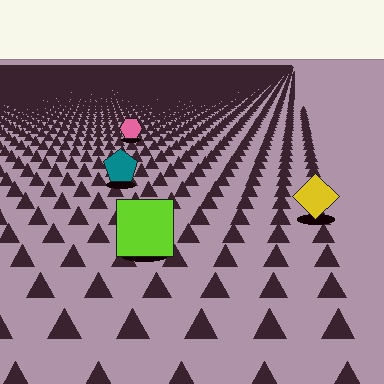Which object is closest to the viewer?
The lime square is closest. The texture marks near it are larger and more spread out.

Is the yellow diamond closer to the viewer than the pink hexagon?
Yes. The yellow diamond is closer — you can tell from the texture gradient: the ground texture is coarser near it.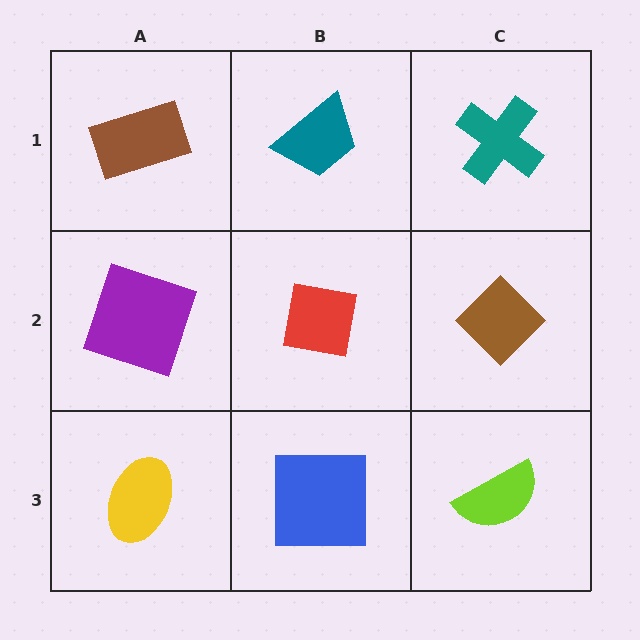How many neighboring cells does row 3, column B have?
3.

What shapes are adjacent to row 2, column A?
A brown rectangle (row 1, column A), a yellow ellipse (row 3, column A), a red square (row 2, column B).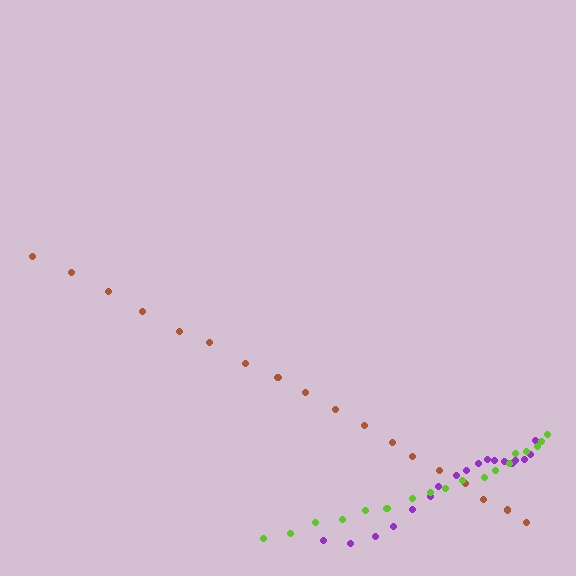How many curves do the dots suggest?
There are 3 distinct paths.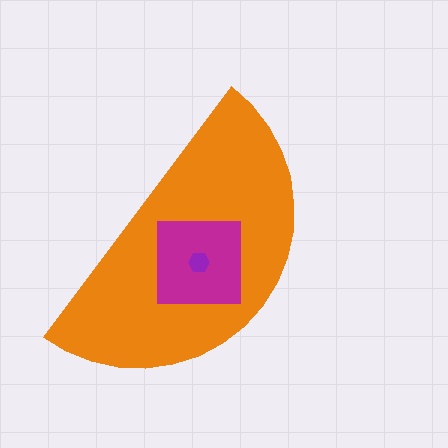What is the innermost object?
The purple hexagon.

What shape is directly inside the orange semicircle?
The magenta square.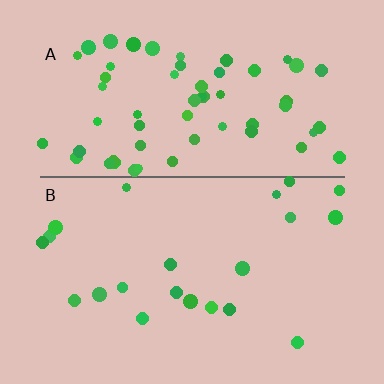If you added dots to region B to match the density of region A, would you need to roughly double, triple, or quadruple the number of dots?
Approximately triple.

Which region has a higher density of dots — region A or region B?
A (the top).